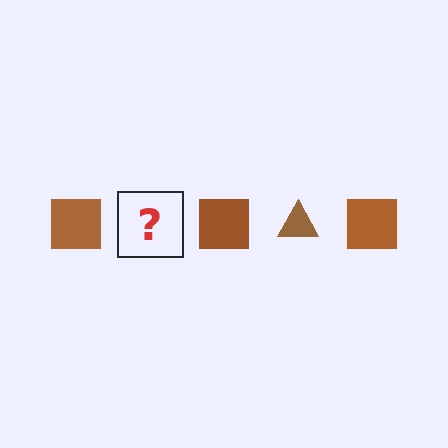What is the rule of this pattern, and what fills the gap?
The rule is that the pattern cycles through square, triangle shapes in brown. The gap should be filled with a brown triangle.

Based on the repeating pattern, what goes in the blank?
The blank should be a brown triangle.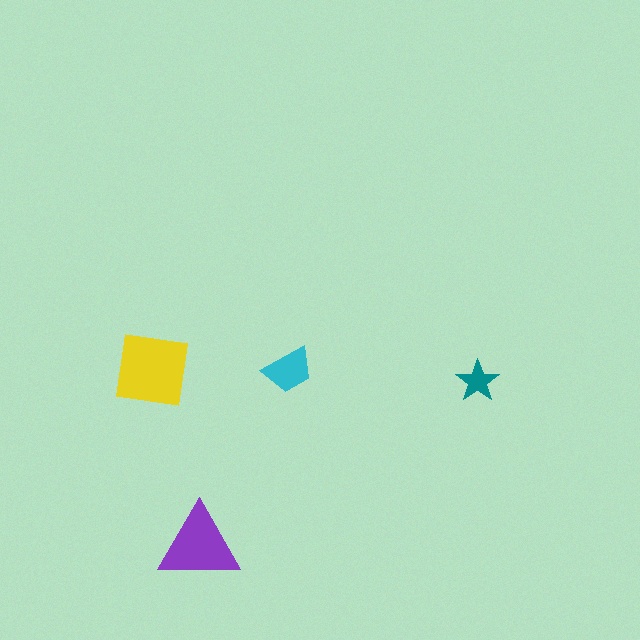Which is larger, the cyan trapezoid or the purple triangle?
The purple triangle.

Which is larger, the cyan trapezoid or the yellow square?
The yellow square.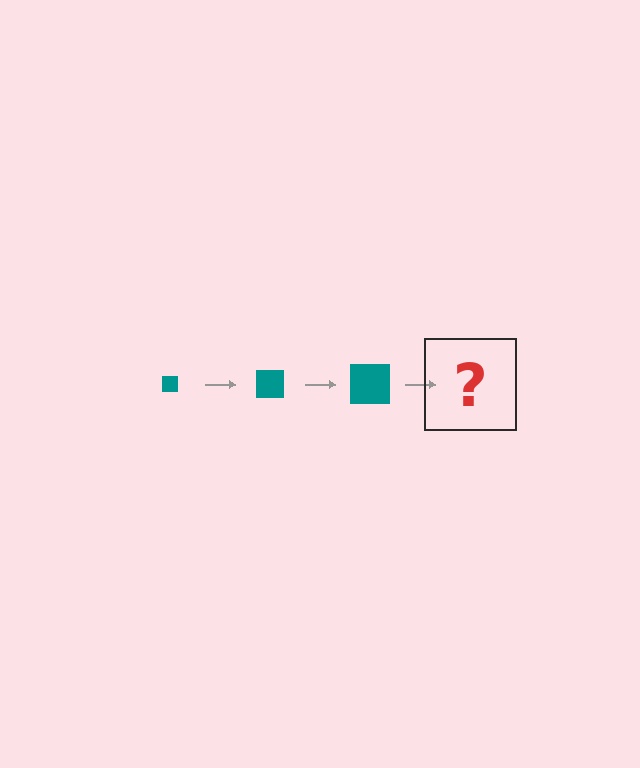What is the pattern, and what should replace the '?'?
The pattern is that the square gets progressively larger each step. The '?' should be a teal square, larger than the previous one.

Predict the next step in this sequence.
The next step is a teal square, larger than the previous one.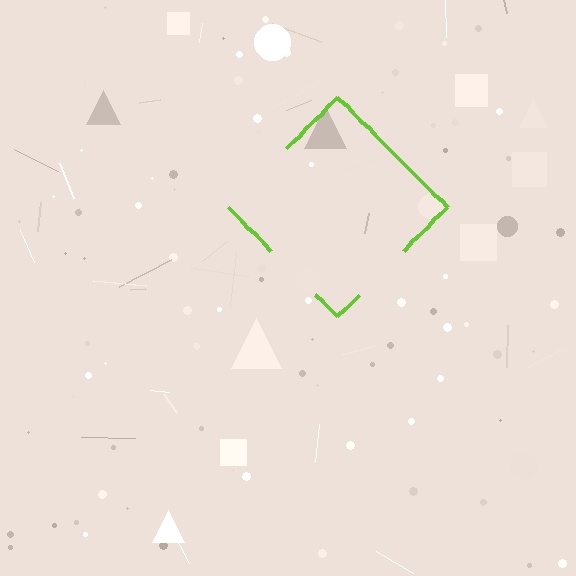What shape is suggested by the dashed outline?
The dashed outline suggests a diamond.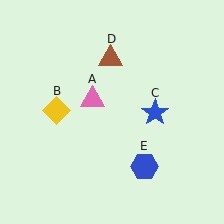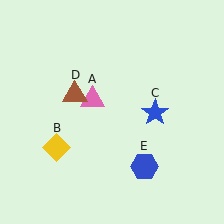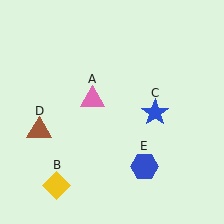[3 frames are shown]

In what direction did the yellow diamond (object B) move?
The yellow diamond (object B) moved down.